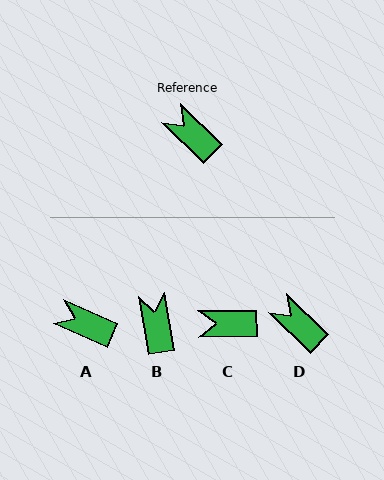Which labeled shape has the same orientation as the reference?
D.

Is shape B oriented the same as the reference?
No, it is off by about 36 degrees.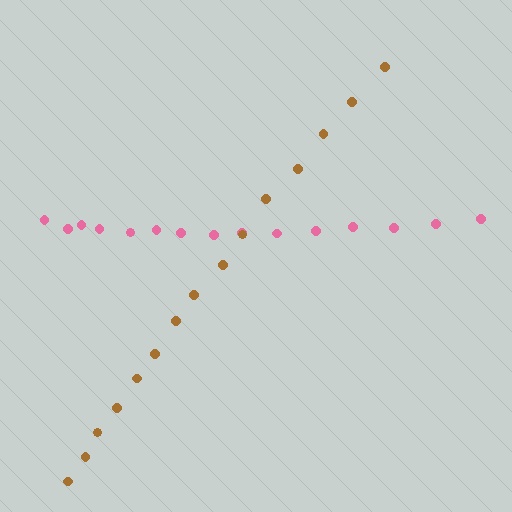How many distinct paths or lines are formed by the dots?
There are 2 distinct paths.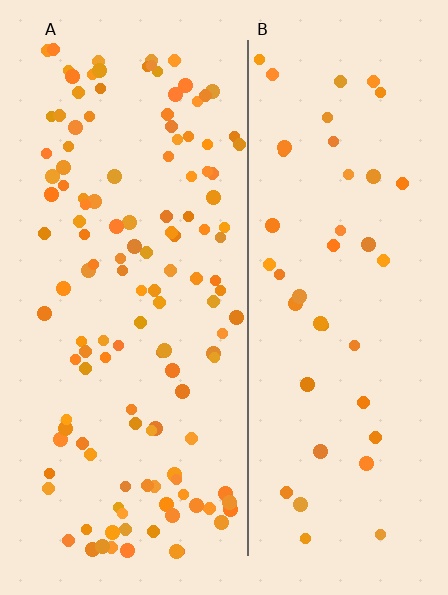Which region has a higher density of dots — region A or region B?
A (the left).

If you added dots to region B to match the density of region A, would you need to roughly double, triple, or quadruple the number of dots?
Approximately triple.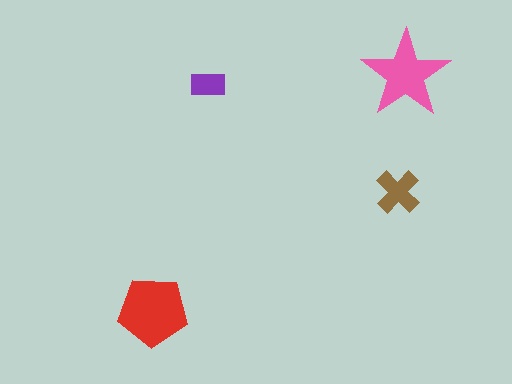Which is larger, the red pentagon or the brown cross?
The red pentagon.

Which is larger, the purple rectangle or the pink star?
The pink star.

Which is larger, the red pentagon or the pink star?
The red pentagon.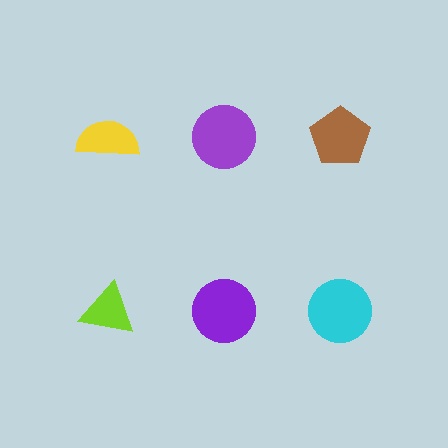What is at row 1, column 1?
A yellow semicircle.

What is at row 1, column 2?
A purple circle.